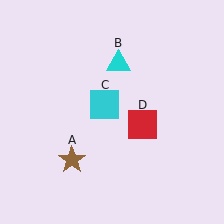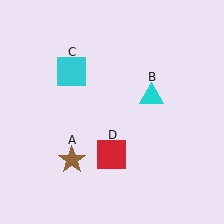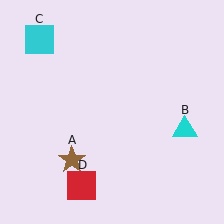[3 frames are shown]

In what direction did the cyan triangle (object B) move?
The cyan triangle (object B) moved down and to the right.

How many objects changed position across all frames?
3 objects changed position: cyan triangle (object B), cyan square (object C), red square (object D).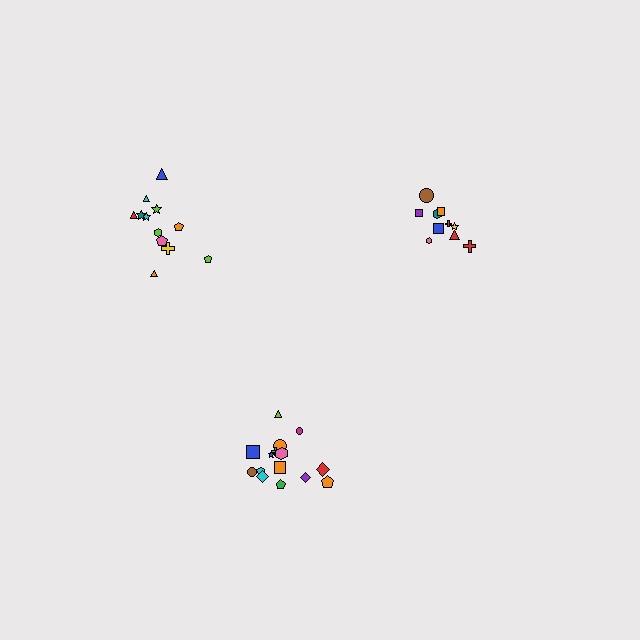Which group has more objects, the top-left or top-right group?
The top-left group.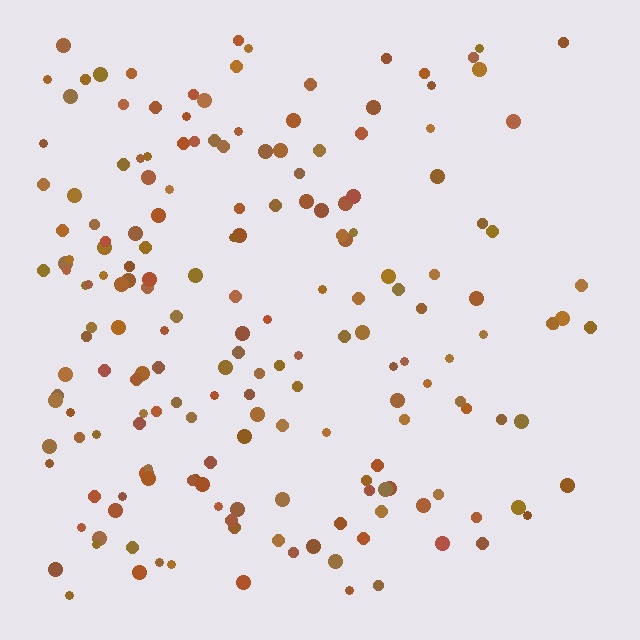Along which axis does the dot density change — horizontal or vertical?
Horizontal.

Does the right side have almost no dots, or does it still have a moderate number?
Still a moderate number, just noticeably fewer than the left.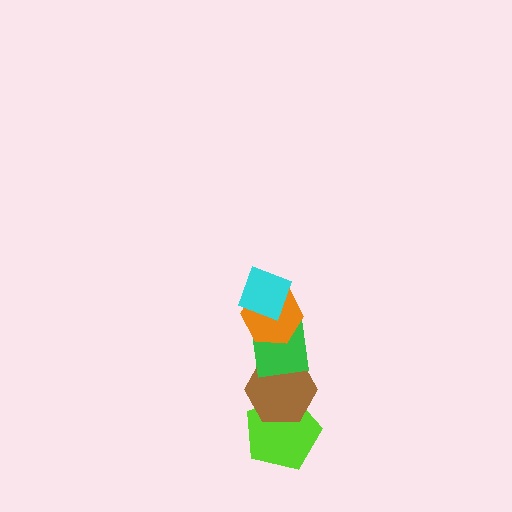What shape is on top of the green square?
The orange hexagon is on top of the green square.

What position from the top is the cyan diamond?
The cyan diamond is 1st from the top.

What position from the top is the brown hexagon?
The brown hexagon is 4th from the top.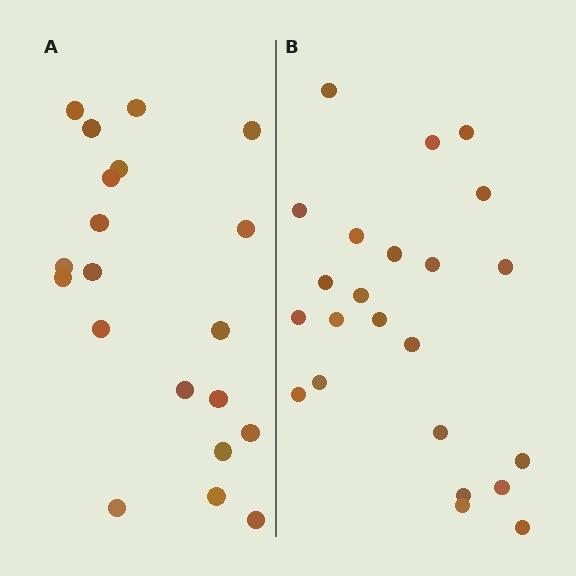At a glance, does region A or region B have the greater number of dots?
Region B (the right region) has more dots.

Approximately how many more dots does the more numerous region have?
Region B has just a few more — roughly 2 or 3 more dots than region A.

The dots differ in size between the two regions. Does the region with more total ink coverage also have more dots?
No. Region A has more total ink coverage because its dots are larger, but region B actually contains more individual dots. Total area can be misleading — the number of items is what matters here.